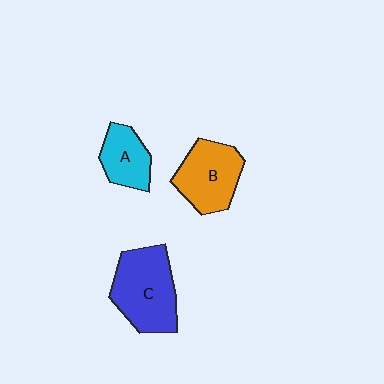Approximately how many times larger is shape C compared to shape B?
Approximately 1.2 times.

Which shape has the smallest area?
Shape A (cyan).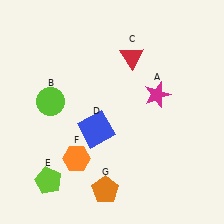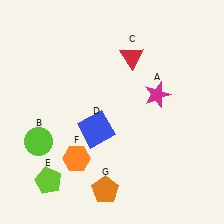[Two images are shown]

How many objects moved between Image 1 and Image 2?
1 object moved between the two images.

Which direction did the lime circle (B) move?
The lime circle (B) moved down.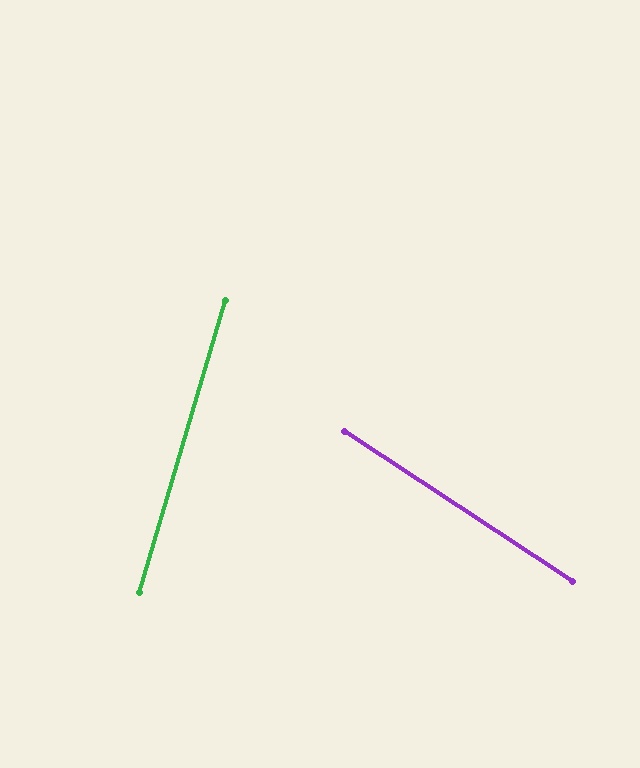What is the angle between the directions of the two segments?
Approximately 73 degrees.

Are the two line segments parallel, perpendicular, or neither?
Neither parallel nor perpendicular — they differ by about 73°.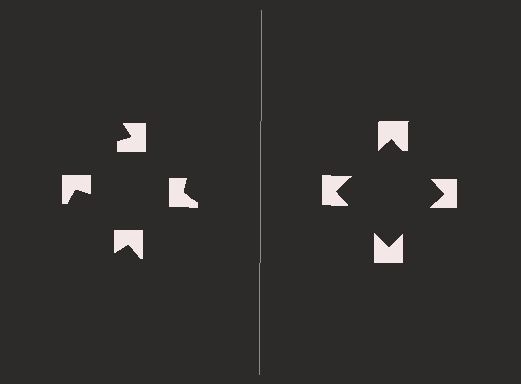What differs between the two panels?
The notched squares are positioned identically on both sides; only the wedge orientations differ. On the right they align to a square; on the left they are misaligned.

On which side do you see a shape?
An illusory square appears on the right side. On the left side the wedge cuts are rotated, so no coherent shape forms.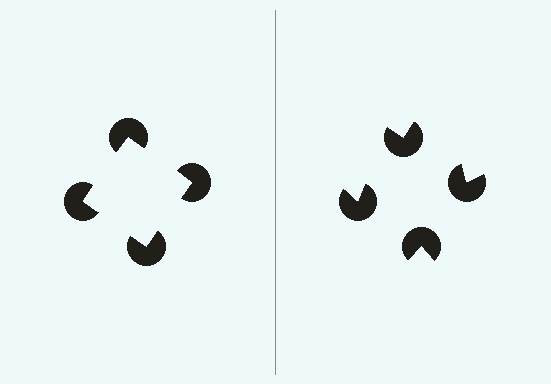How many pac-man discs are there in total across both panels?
8 — 4 on each side.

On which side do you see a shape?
An illusory square appears on the left side. On the right side the wedge cuts are rotated, so no coherent shape forms.